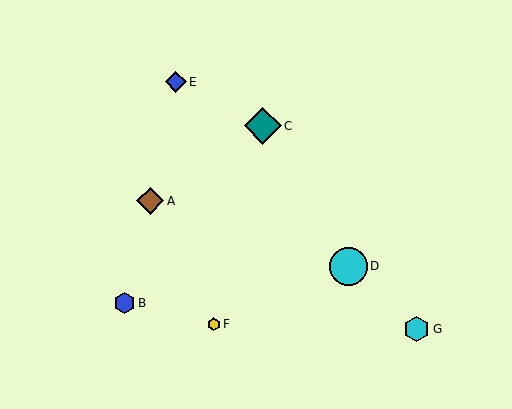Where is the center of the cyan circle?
The center of the cyan circle is at (348, 266).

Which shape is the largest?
The cyan circle (labeled D) is the largest.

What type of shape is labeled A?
Shape A is a brown diamond.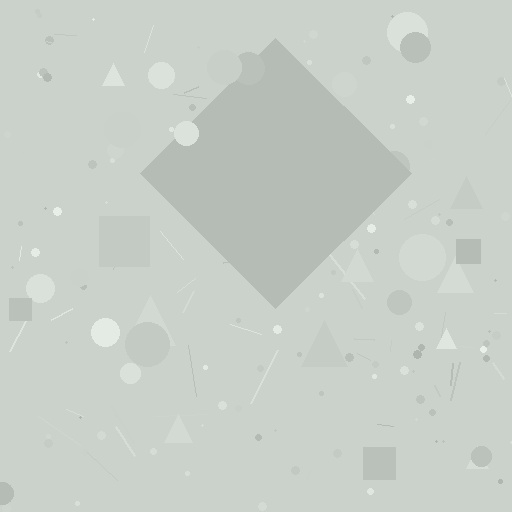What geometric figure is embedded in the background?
A diamond is embedded in the background.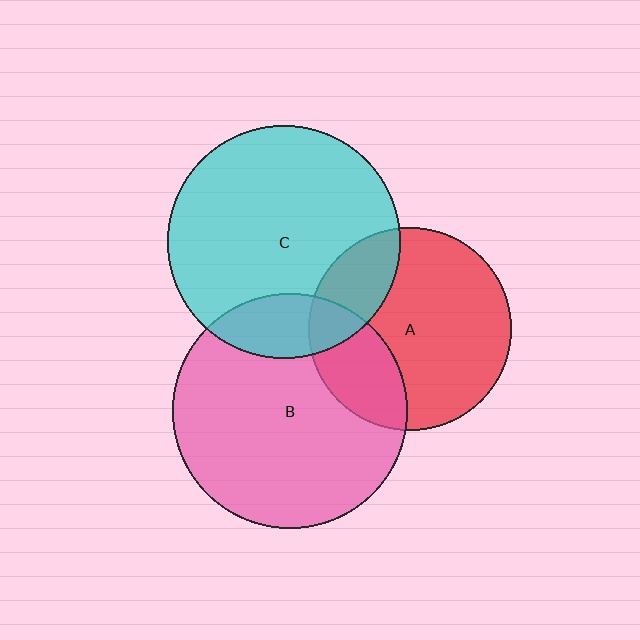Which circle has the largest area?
Circle B (pink).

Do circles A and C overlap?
Yes.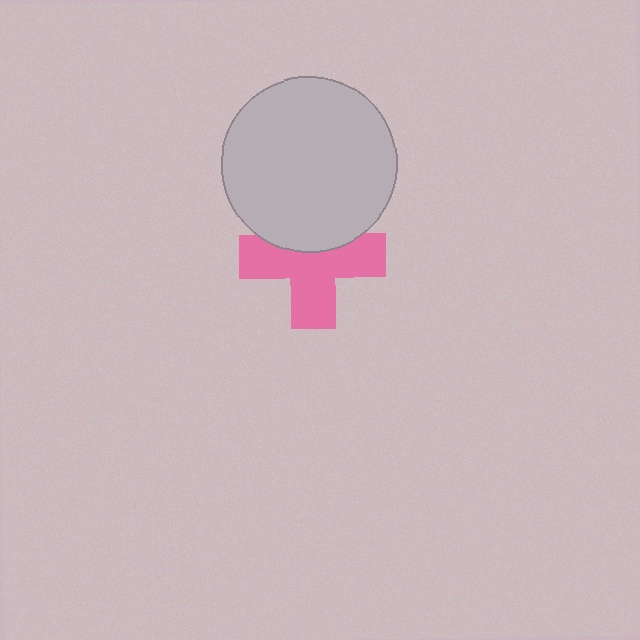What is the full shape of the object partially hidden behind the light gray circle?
The partially hidden object is a pink cross.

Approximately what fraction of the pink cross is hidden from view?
Roughly 34% of the pink cross is hidden behind the light gray circle.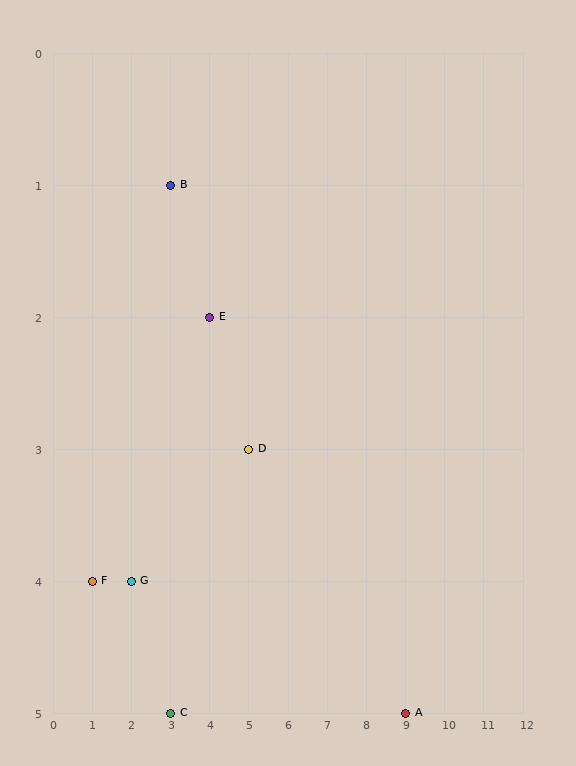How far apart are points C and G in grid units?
Points C and G are 1 column and 1 row apart (about 1.4 grid units diagonally).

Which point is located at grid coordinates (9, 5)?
Point A is at (9, 5).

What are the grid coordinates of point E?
Point E is at grid coordinates (4, 2).